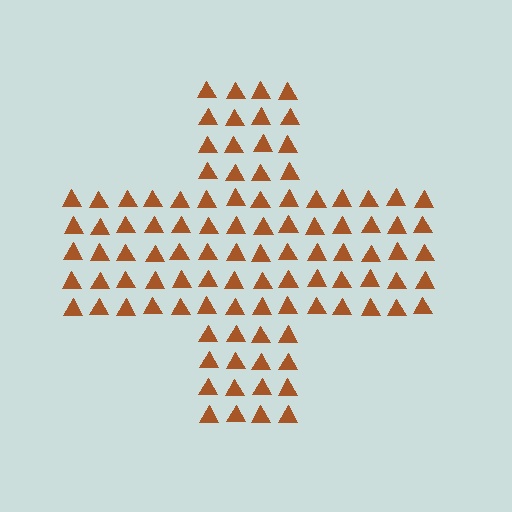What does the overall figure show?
The overall figure shows a cross.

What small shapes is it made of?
It is made of small triangles.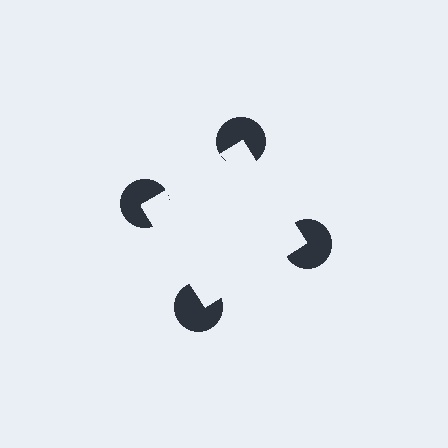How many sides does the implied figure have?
4 sides.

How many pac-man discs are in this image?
There are 4 — one at each vertex of the illusory square.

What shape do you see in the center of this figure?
An illusory square — its edges are inferred from the aligned wedge cuts in the pac-man discs, not physically drawn.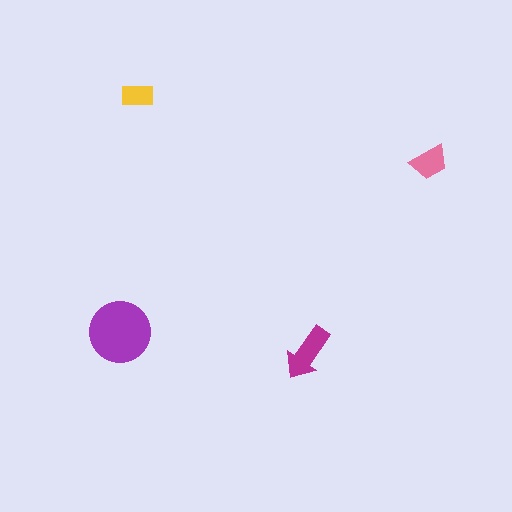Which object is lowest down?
The magenta arrow is bottommost.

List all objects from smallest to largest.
The yellow rectangle, the pink trapezoid, the magenta arrow, the purple circle.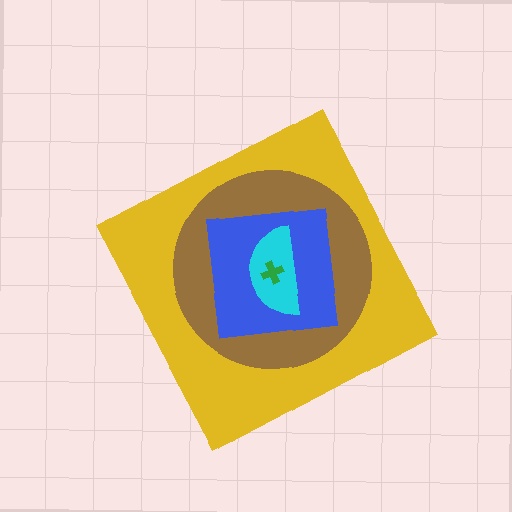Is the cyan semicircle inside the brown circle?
Yes.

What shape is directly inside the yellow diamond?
The brown circle.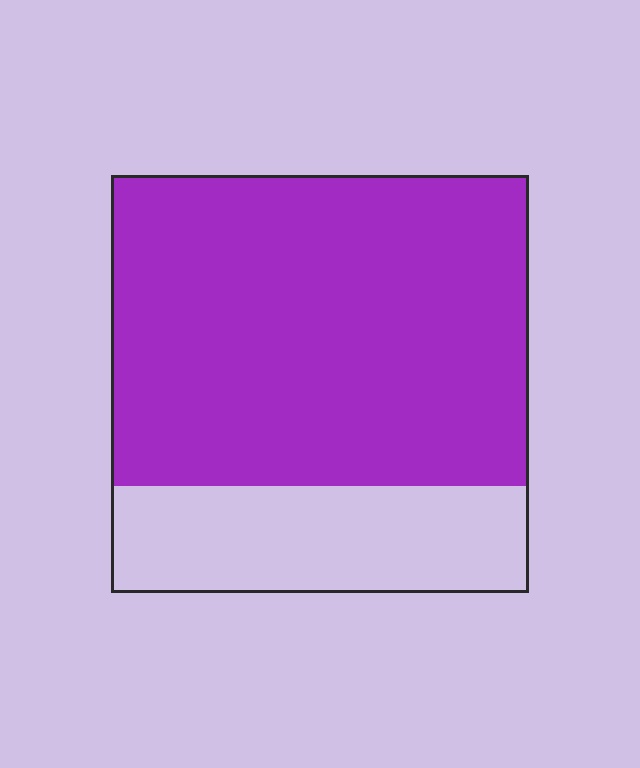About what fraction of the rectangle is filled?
About three quarters (3/4).